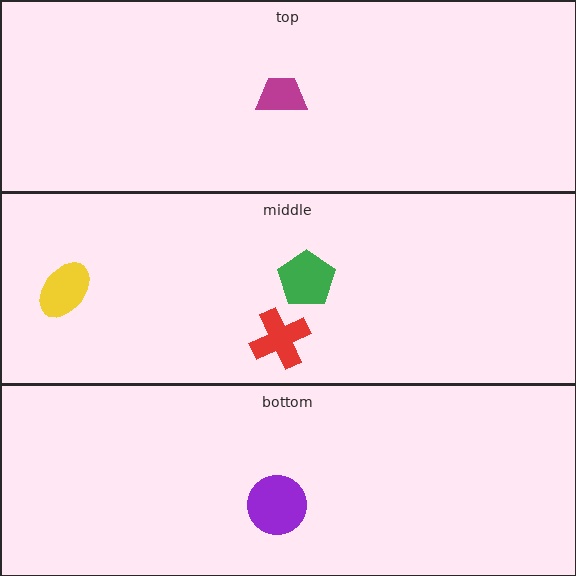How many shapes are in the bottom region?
1.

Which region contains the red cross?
The middle region.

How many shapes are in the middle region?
3.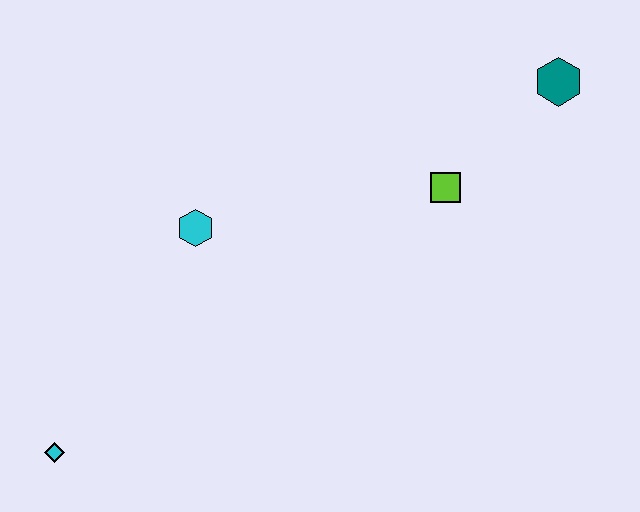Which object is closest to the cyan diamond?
The cyan hexagon is closest to the cyan diamond.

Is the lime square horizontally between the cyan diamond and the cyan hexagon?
No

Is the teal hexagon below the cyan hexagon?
No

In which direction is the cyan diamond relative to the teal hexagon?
The cyan diamond is to the left of the teal hexagon.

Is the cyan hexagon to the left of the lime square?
Yes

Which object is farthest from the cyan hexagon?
The teal hexagon is farthest from the cyan hexagon.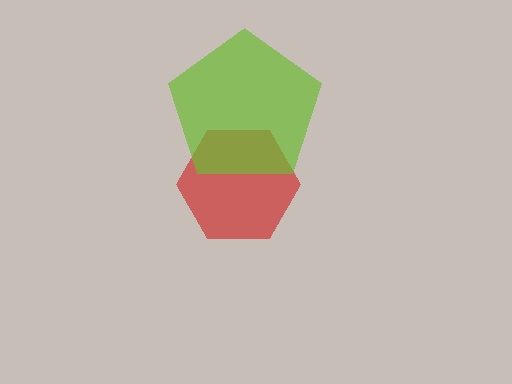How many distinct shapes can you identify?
There are 2 distinct shapes: a red hexagon, a lime pentagon.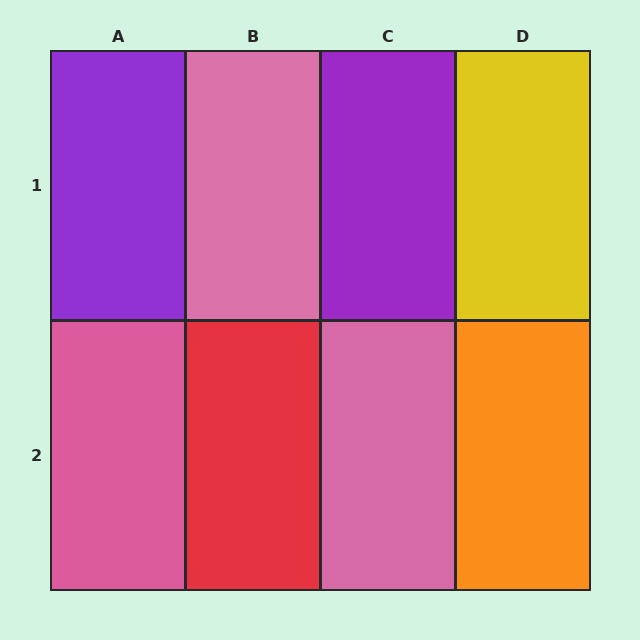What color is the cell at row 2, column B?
Red.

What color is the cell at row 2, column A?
Pink.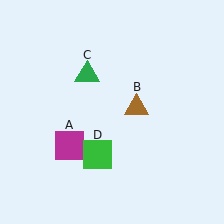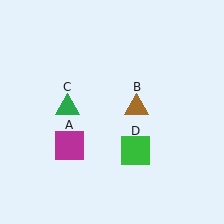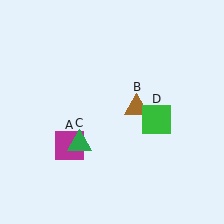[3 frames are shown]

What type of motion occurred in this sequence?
The green triangle (object C), green square (object D) rotated counterclockwise around the center of the scene.